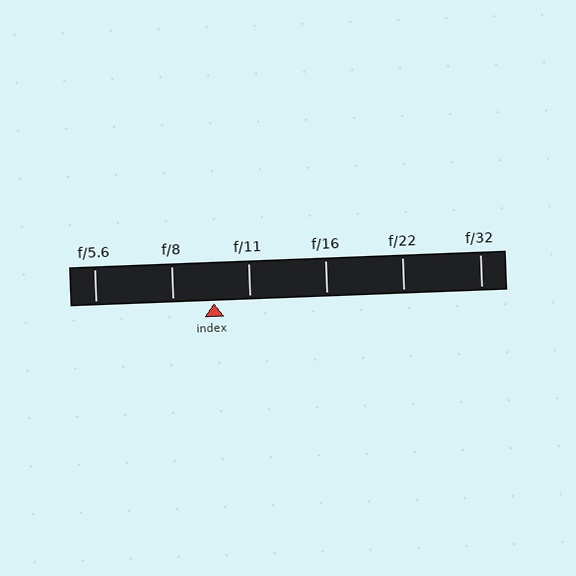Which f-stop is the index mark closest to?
The index mark is closest to f/11.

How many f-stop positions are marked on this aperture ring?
There are 6 f-stop positions marked.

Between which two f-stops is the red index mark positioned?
The index mark is between f/8 and f/11.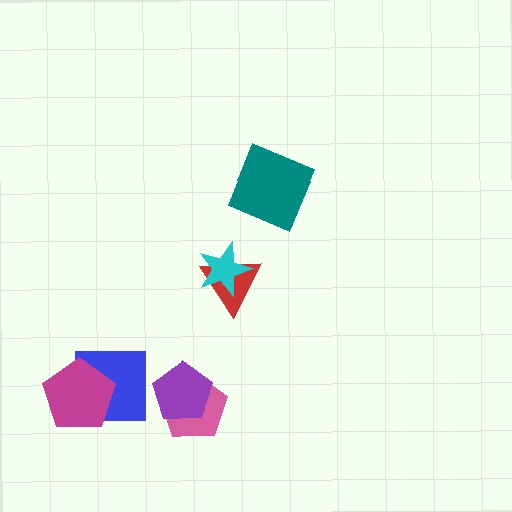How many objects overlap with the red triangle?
1 object overlaps with the red triangle.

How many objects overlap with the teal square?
0 objects overlap with the teal square.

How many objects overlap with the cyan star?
1 object overlaps with the cyan star.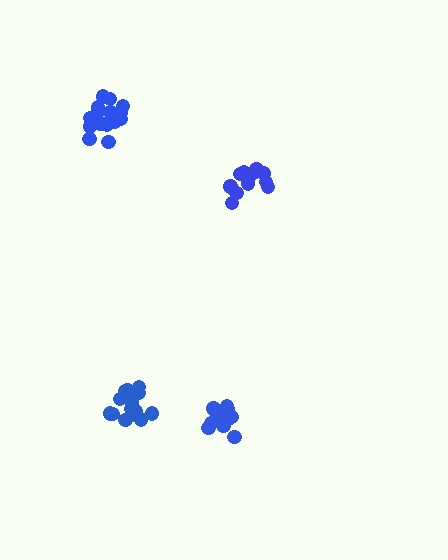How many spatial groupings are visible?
There are 4 spatial groupings.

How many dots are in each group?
Group 1: 18 dots, Group 2: 15 dots, Group 3: 14 dots, Group 4: 19 dots (66 total).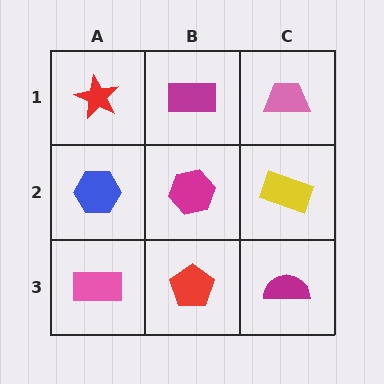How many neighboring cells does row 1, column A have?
2.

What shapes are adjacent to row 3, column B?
A magenta hexagon (row 2, column B), a pink rectangle (row 3, column A), a magenta semicircle (row 3, column C).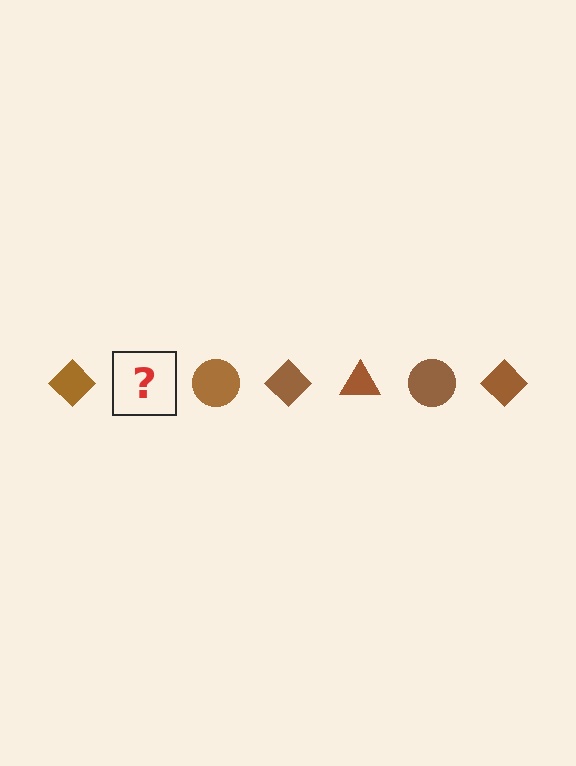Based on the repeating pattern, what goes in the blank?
The blank should be a brown triangle.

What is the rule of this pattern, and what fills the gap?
The rule is that the pattern cycles through diamond, triangle, circle shapes in brown. The gap should be filled with a brown triangle.